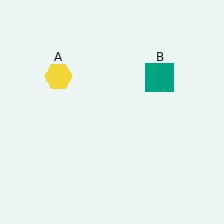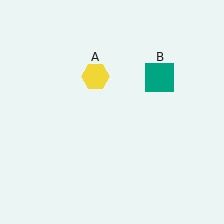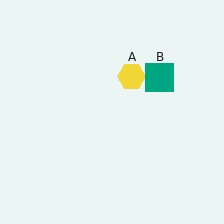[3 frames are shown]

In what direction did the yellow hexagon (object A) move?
The yellow hexagon (object A) moved right.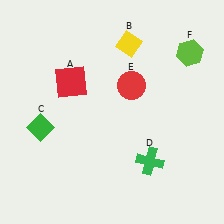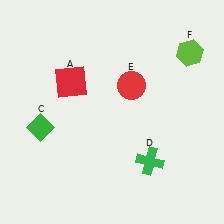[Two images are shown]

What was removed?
The yellow diamond (B) was removed in Image 2.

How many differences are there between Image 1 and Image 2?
There is 1 difference between the two images.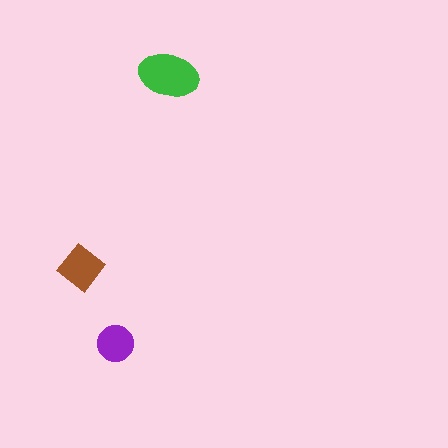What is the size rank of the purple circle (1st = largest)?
3rd.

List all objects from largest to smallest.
The green ellipse, the brown diamond, the purple circle.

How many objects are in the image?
There are 3 objects in the image.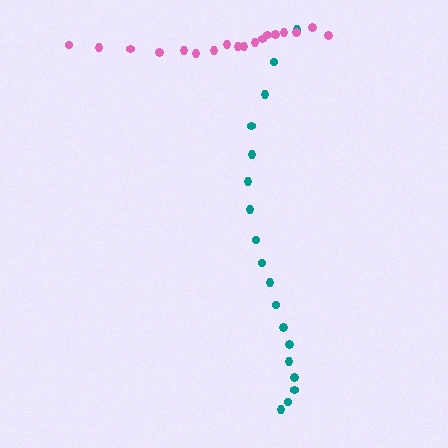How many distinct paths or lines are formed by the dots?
There are 2 distinct paths.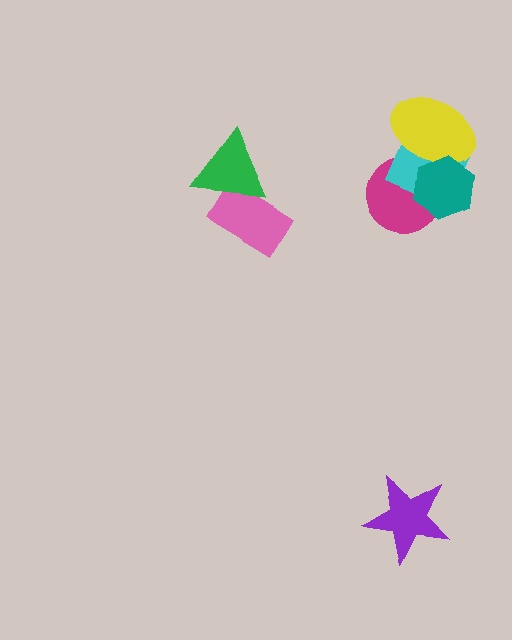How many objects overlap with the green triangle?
1 object overlaps with the green triangle.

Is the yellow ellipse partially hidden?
Yes, it is partially covered by another shape.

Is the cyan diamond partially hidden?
Yes, it is partially covered by another shape.